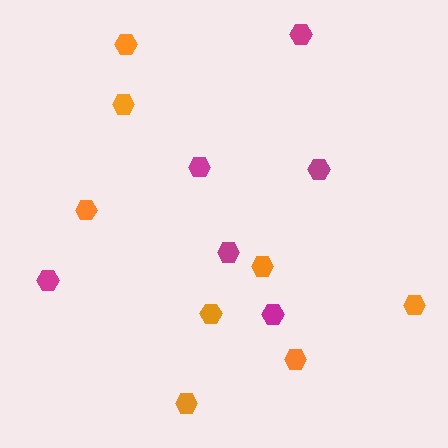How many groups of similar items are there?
There are 2 groups: one group of orange hexagons (8) and one group of magenta hexagons (6).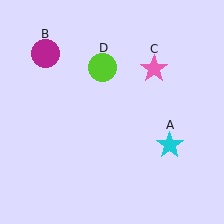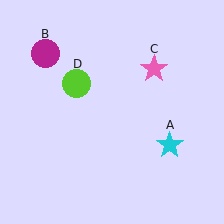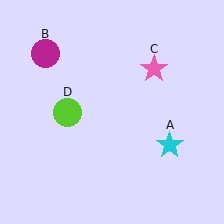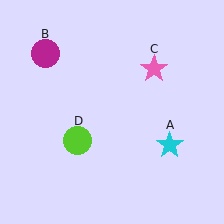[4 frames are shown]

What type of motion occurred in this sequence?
The lime circle (object D) rotated counterclockwise around the center of the scene.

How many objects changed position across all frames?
1 object changed position: lime circle (object D).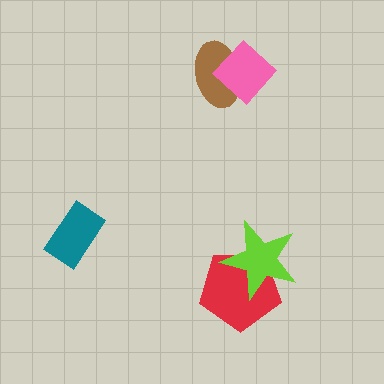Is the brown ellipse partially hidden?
Yes, it is partially covered by another shape.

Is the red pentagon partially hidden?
Yes, it is partially covered by another shape.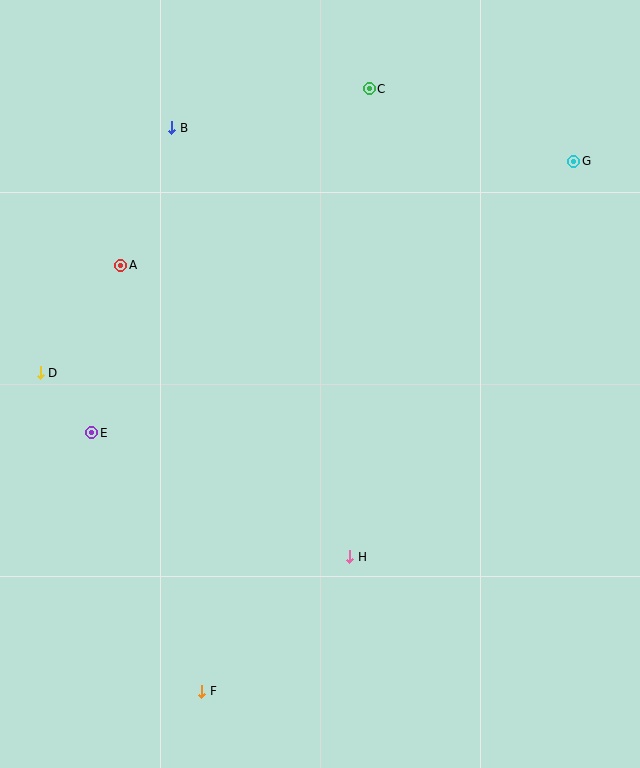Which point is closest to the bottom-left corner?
Point F is closest to the bottom-left corner.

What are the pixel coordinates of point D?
Point D is at (40, 373).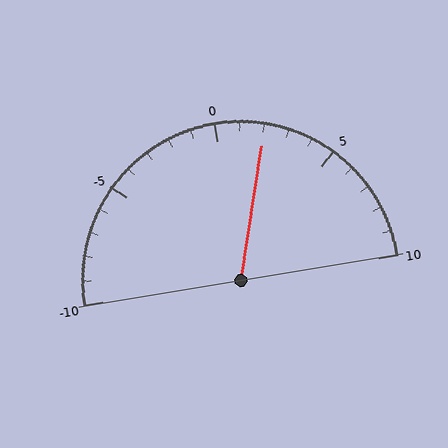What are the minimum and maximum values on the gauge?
The gauge ranges from -10 to 10.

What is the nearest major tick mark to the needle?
The nearest major tick mark is 0.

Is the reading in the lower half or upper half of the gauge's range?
The reading is in the upper half of the range (-10 to 10).